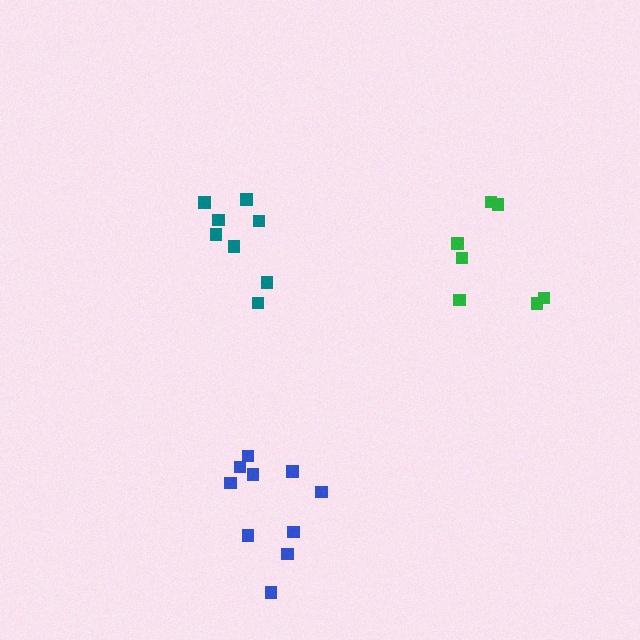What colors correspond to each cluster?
The clusters are colored: green, teal, blue.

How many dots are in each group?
Group 1: 7 dots, Group 2: 8 dots, Group 3: 10 dots (25 total).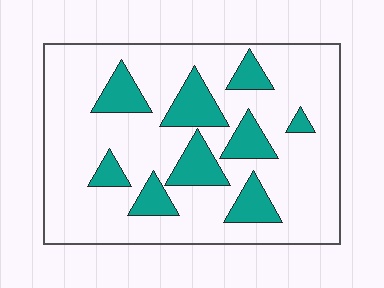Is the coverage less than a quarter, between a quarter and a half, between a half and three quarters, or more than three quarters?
Less than a quarter.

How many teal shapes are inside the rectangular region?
9.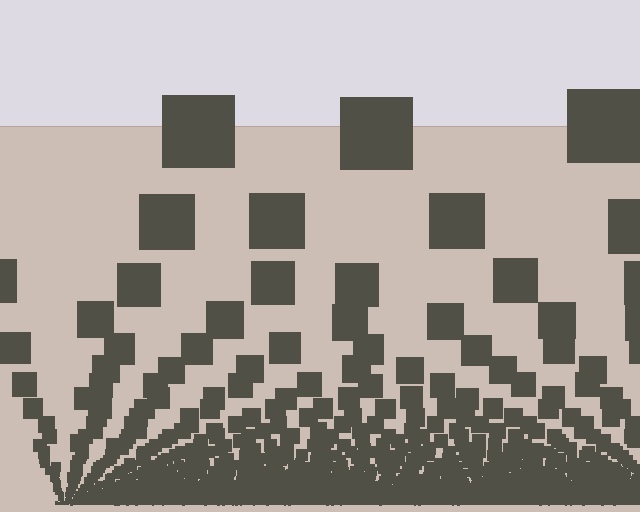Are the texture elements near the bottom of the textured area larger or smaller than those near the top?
Smaller. The gradient is inverted — elements near the bottom are smaller and denser.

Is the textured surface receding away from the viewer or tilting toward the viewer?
The surface appears to tilt toward the viewer. Texture elements get larger and sparser toward the top.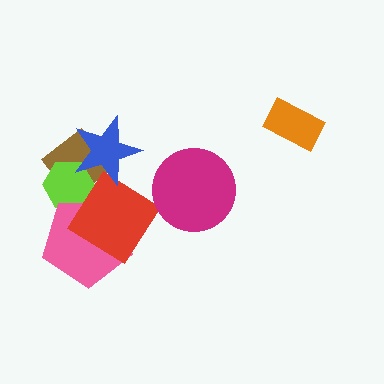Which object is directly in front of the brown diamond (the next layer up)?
The lime hexagon is directly in front of the brown diamond.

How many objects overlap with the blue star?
3 objects overlap with the blue star.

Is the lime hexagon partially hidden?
Yes, it is partially covered by another shape.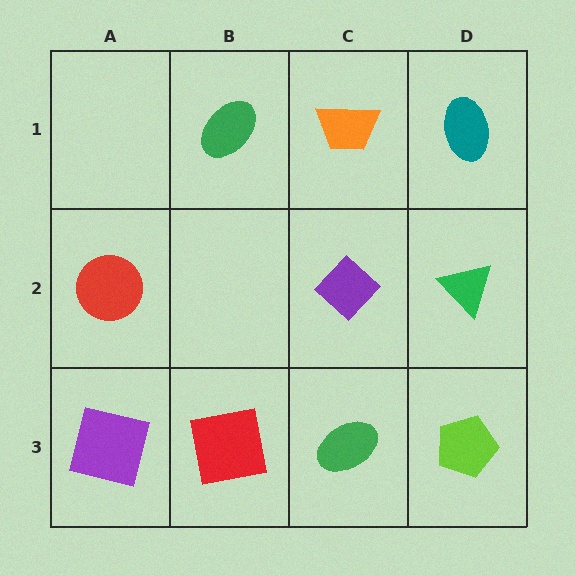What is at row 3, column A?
A purple square.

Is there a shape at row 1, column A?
No, that cell is empty.